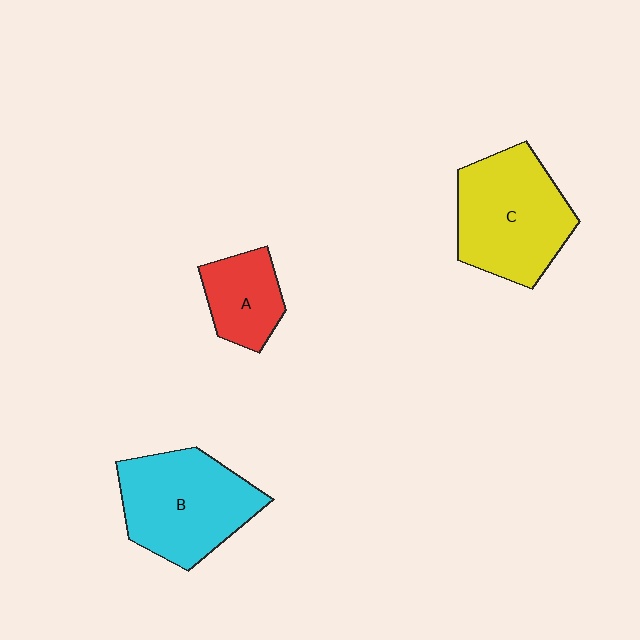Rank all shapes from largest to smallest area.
From largest to smallest: C (yellow), B (cyan), A (red).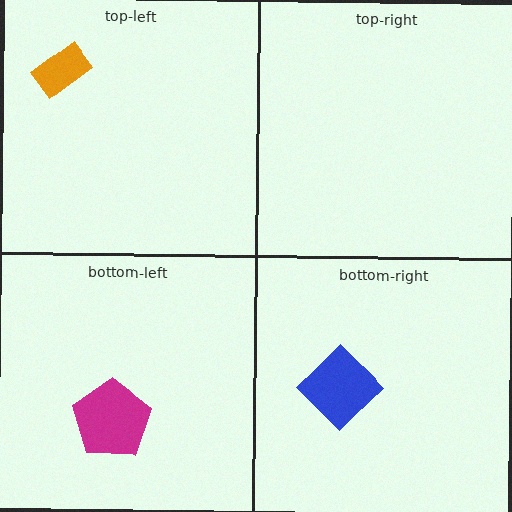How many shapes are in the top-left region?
1.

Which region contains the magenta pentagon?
The bottom-left region.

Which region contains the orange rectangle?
The top-left region.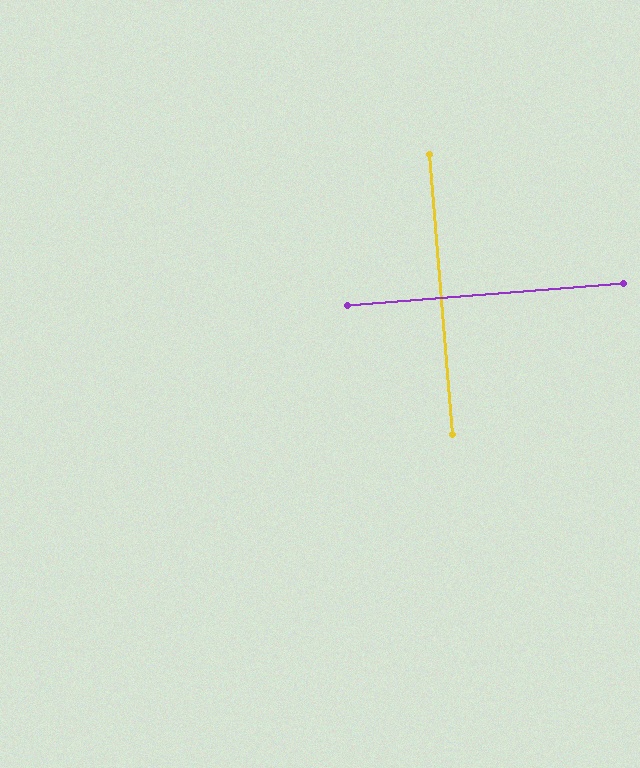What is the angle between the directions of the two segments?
Approximately 90 degrees.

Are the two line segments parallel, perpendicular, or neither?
Perpendicular — they meet at approximately 90°.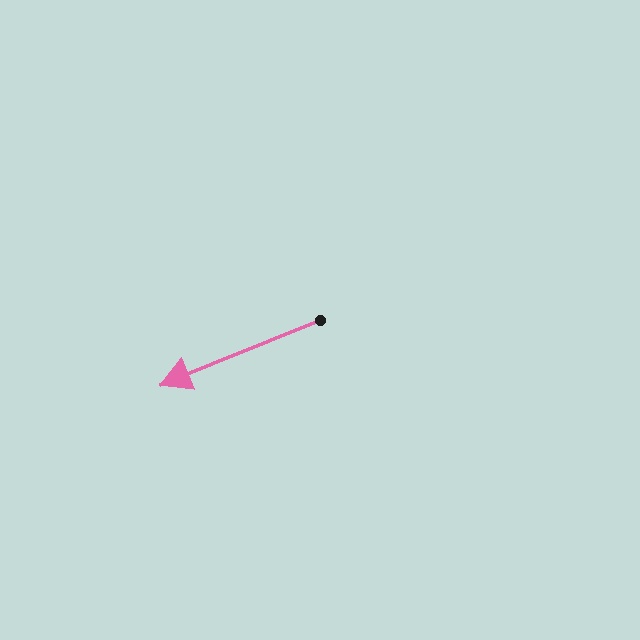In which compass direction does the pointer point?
West.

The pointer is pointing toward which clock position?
Roughly 8 o'clock.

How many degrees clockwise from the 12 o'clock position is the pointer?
Approximately 248 degrees.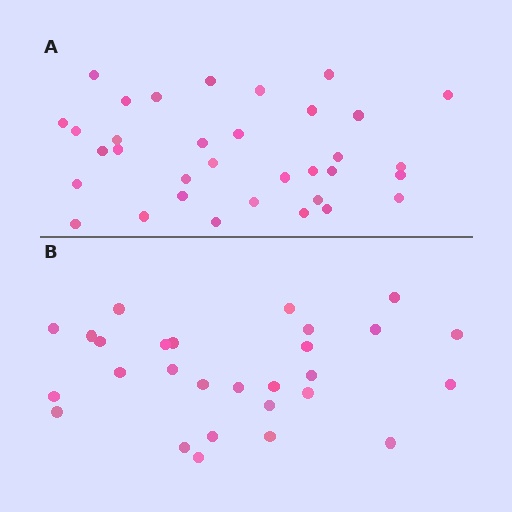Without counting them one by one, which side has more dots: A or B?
Region A (the top region) has more dots.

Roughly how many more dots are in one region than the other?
Region A has about 6 more dots than region B.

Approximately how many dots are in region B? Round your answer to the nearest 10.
About 30 dots. (The exact count is 28, which rounds to 30.)